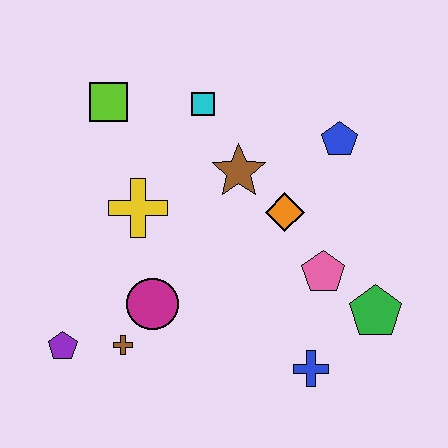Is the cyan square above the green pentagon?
Yes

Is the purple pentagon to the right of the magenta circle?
No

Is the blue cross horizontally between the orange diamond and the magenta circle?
No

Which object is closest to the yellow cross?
The magenta circle is closest to the yellow cross.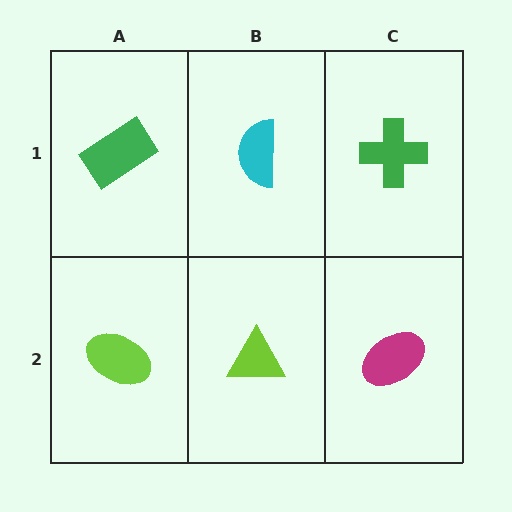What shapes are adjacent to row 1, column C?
A magenta ellipse (row 2, column C), a cyan semicircle (row 1, column B).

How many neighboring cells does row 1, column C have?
2.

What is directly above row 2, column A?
A green rectangle.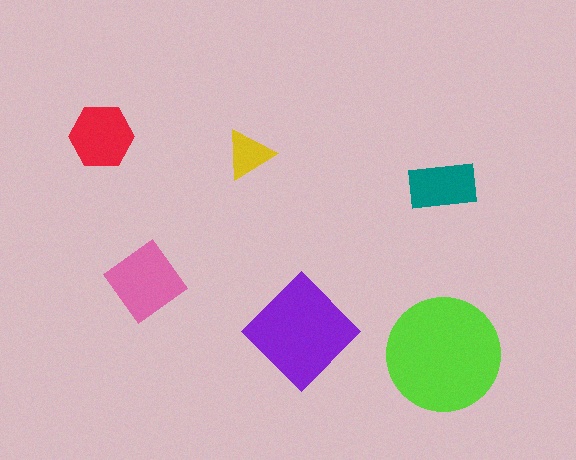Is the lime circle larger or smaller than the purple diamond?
Larger.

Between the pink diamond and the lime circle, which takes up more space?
The lime circle.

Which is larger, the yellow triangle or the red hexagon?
The red hexagon.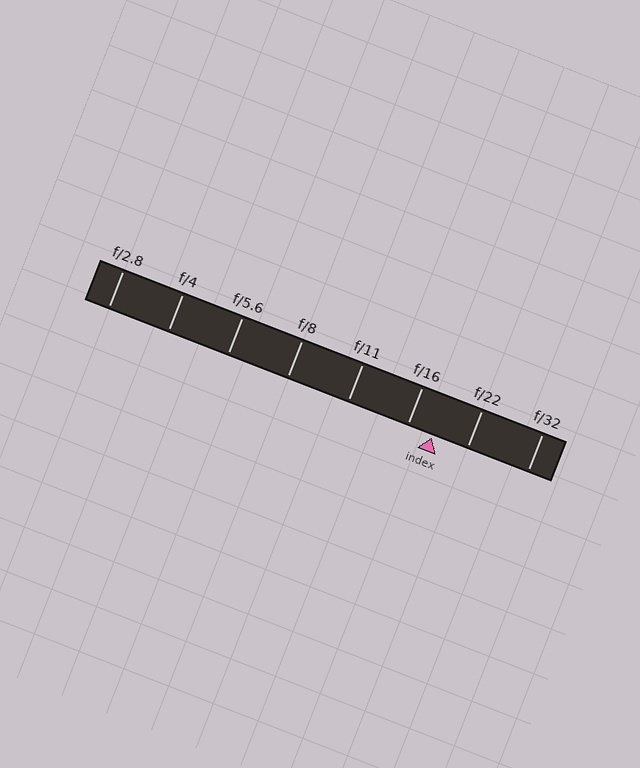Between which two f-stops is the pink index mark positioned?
The index mark is between f/16 and f/22.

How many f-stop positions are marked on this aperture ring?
There are 8 f-stop positions marked.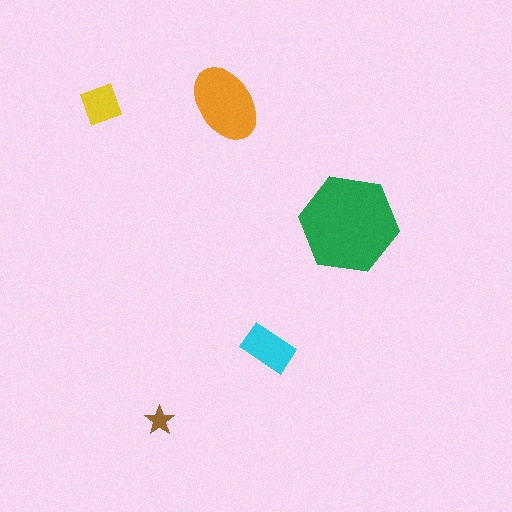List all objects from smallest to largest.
The brown star, the yellow square, the cyan rectangle, the orange ellipse, the green hexagon.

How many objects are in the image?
There are 5 objects in the image.